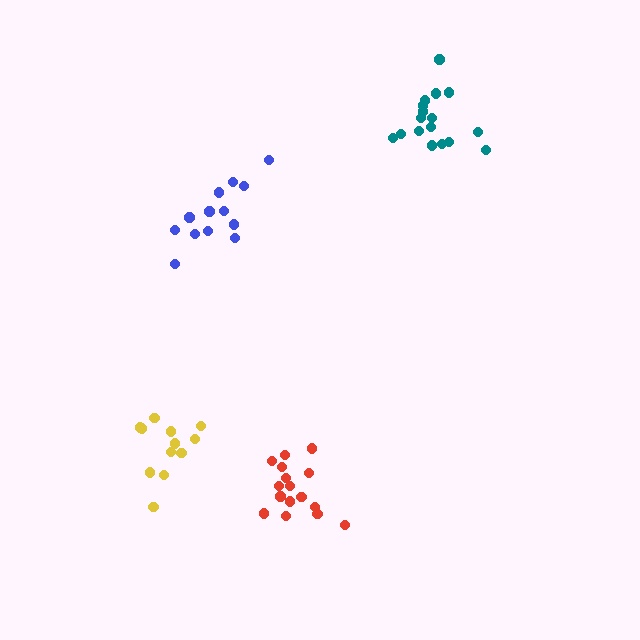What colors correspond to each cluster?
The clusters are colored: teal, yellow, red, blue.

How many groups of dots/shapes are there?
There are 4 groups.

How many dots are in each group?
Group 1: 17 dots, Group 2: 12 dots, Group 3: 16 dots, Group 4: 13 dots (58 total).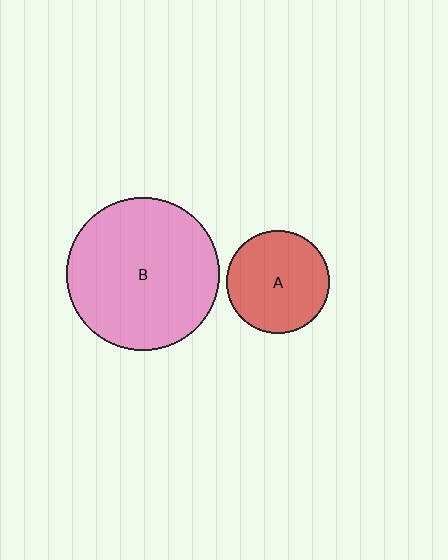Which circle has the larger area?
Circle B (pink).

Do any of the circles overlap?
No, none of the circles overlap.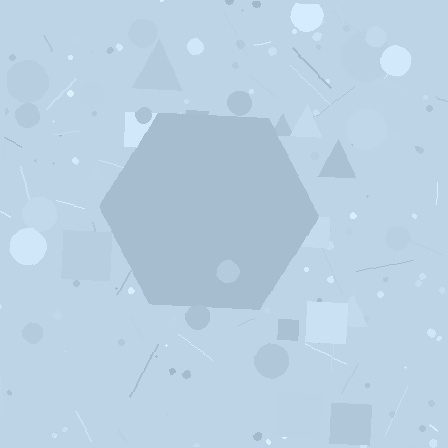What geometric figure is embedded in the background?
A hexagon is embedded in the background.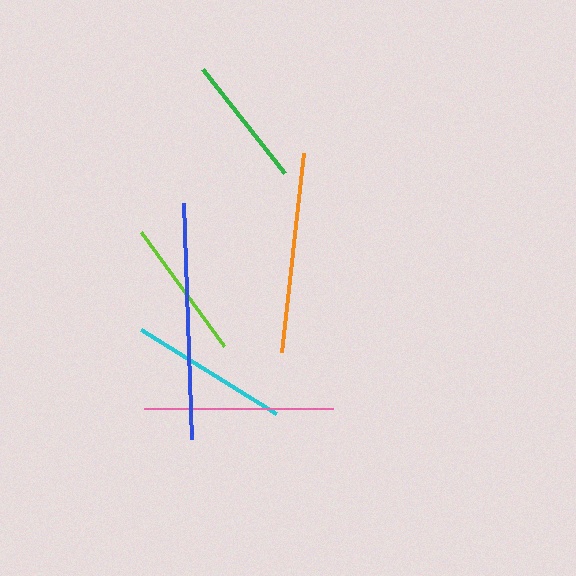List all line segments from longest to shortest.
From longest to shortest: blue, orange, pink, cyan, lime, green.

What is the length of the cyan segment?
The cyan segment is approximately 158 pixels long.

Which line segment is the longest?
The blue line is the longest at approximately 236 pixels.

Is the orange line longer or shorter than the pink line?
The orange line is longer than the pink line.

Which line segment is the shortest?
The green line is the shortest at approximately 133 pixels.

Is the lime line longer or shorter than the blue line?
The blue line is longer than the lime line.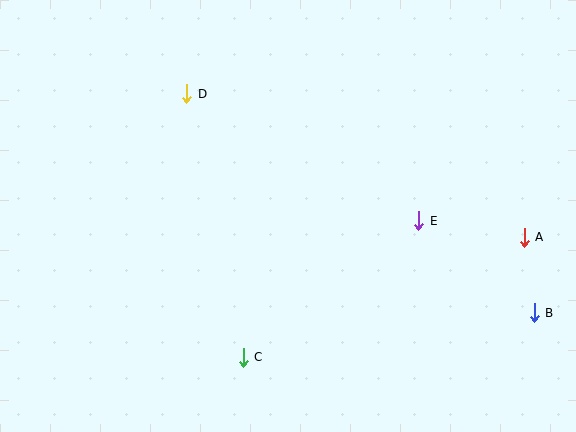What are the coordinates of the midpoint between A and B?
The midpoint between A and B is at (529, 275).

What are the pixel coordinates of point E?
Point E is at (419, 221).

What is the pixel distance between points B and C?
The distance between B and C is 294 pixels.